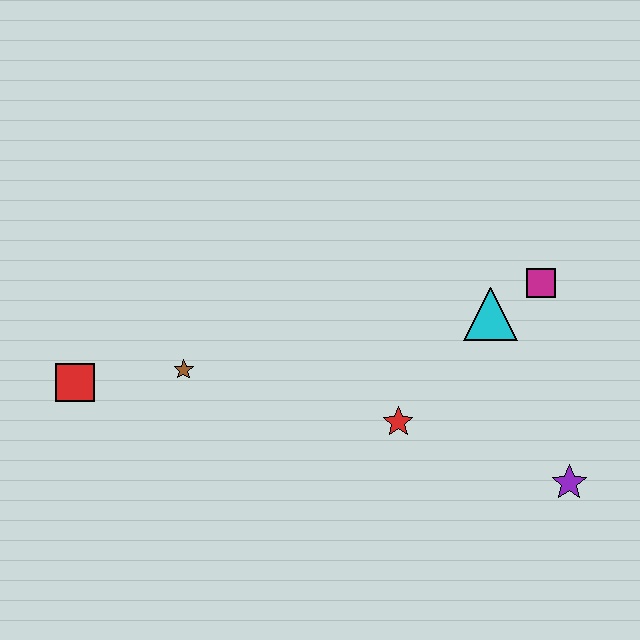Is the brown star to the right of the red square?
Yes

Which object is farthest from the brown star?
The purple star is farthest from the brown star.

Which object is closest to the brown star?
The red square is closest to the brown star.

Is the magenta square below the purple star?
No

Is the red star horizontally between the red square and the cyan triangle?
Yes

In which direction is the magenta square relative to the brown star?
The magenta square is to the right of the brown star.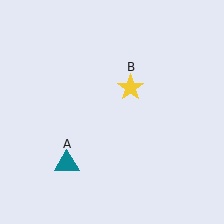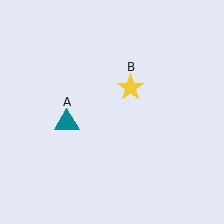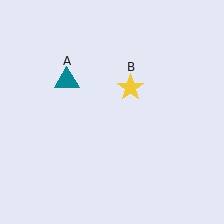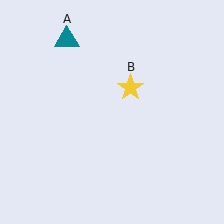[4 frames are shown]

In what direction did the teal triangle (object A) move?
The teal triangle (object A) moved up.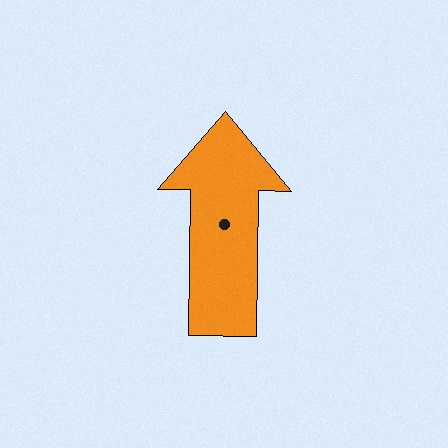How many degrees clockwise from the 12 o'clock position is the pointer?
Approximately 1 degrees.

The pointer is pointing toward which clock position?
Roughly 12 o'clock.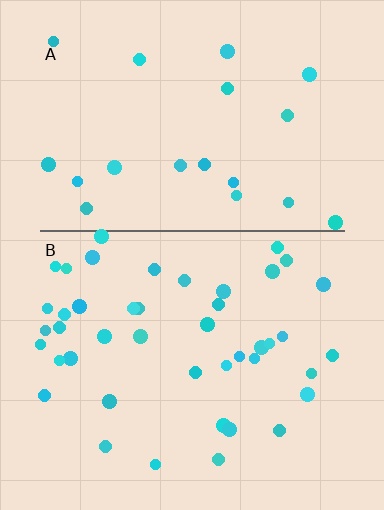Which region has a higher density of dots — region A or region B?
B (the bottom).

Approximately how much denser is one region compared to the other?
Approximately 2.1× — region B over region A.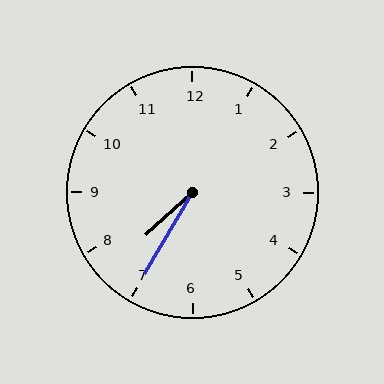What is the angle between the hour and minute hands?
Approximately 18 degrees.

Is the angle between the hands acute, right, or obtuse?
It is acute.